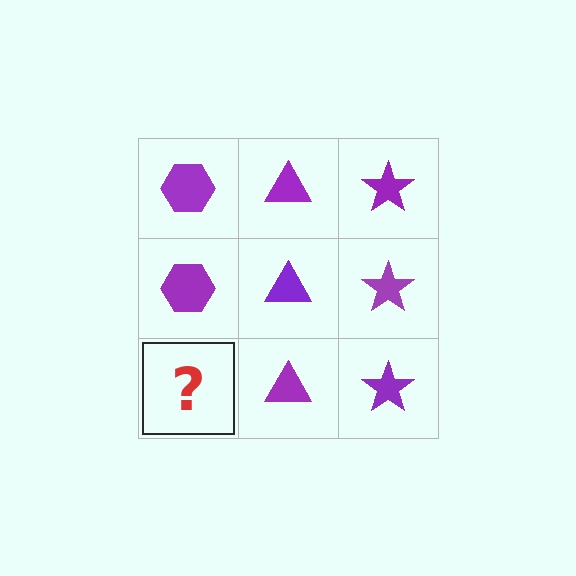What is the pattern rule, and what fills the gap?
The rule is that each column has a consistent shape. The gap should be filled with a purple hexagon.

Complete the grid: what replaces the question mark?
The question mark should be replaced with a purple hexagon.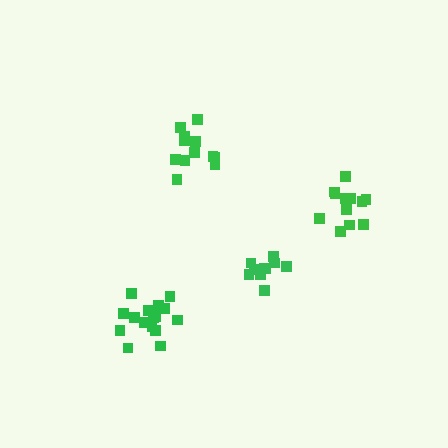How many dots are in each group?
Group 1: 12 dots, Group 2: 16 dots, Group 3: 11 dots, Group 4: 13 dots (52 total).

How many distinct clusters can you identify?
There are 4 distinct clusters.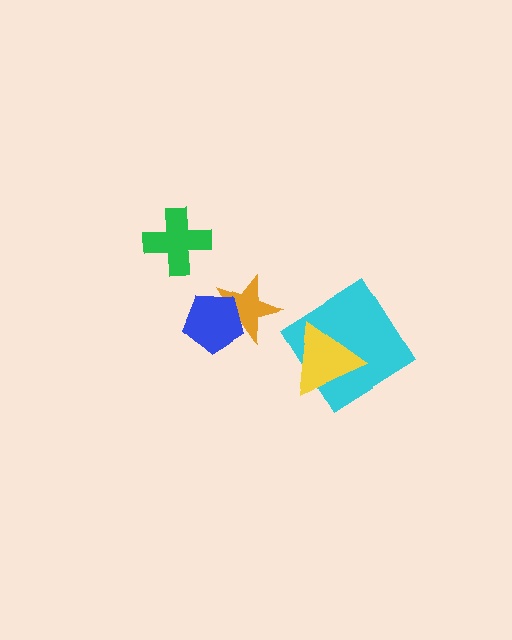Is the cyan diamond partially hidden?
Yes, it is partially covered by another shape.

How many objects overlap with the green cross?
0 objects overlap with the green cross.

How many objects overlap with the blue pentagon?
1 object overlaps with the blue pentagon.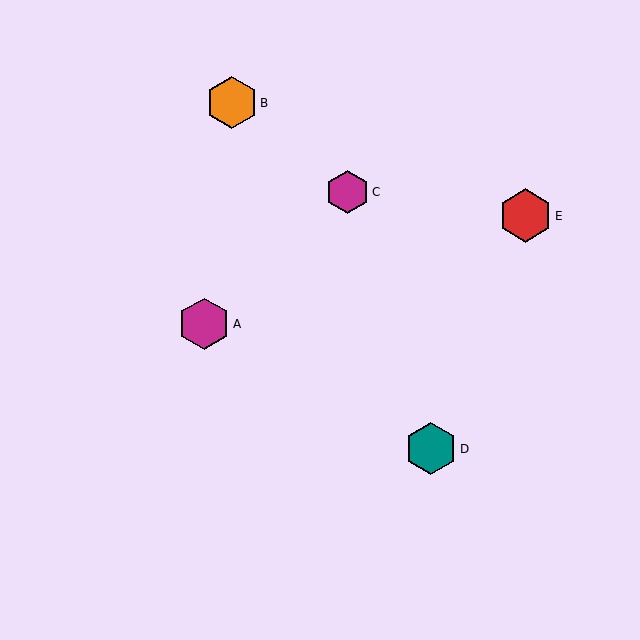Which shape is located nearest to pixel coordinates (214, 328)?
The magenta hexagon (labeled A) at (204, 324) is nearest to that location.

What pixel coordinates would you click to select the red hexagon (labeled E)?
Click at (525, 216) to select the red hexagon E.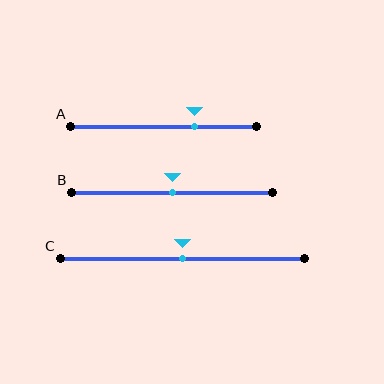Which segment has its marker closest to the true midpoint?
Segment B has its marker closest to the true midpoint.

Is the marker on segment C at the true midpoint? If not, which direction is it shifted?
Yes, the marker on segment C is at the true midpoint.